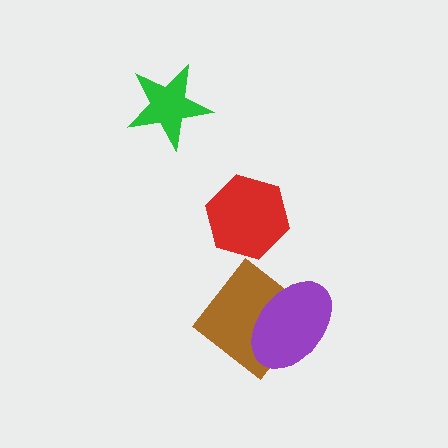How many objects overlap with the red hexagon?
0 objects overlap with the red hexagon.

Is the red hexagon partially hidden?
No, no other shape covers it.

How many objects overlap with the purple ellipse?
1 object overlaps with the purple ellipse.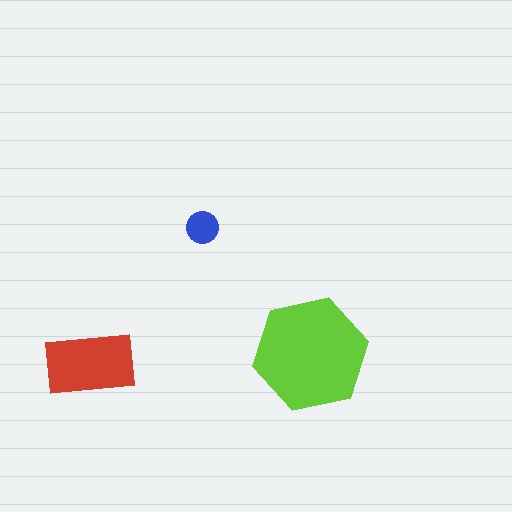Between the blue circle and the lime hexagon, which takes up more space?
The lime hexagon.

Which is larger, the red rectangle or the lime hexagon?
The lime hexagon.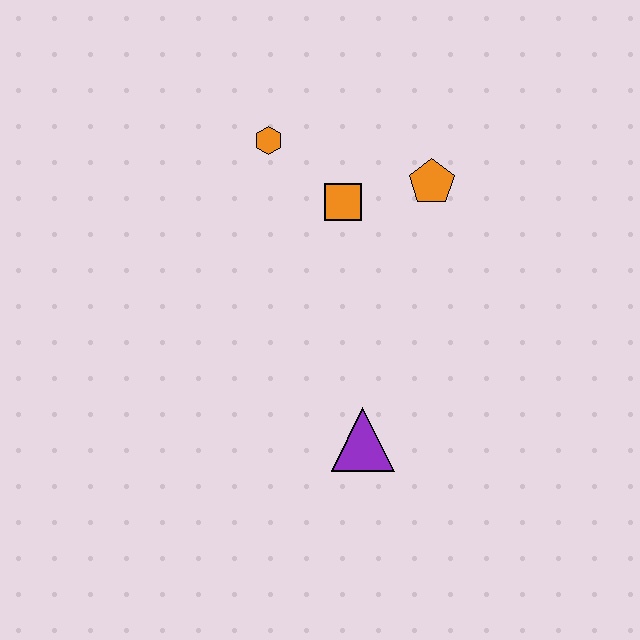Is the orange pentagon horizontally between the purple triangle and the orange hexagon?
No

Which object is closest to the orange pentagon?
The orange square is closest to the orange pentagon.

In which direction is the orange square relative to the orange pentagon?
The orange square is to the left of the orange pentagon.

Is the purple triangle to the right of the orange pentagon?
No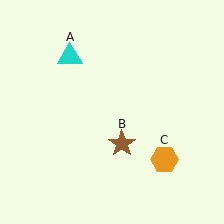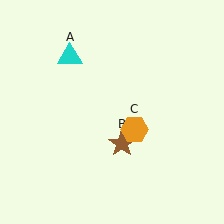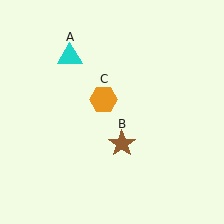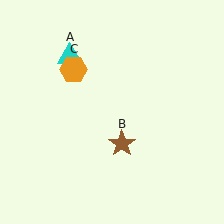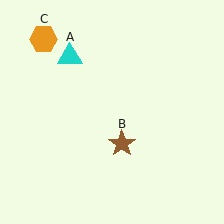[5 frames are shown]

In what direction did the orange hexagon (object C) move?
The orange hexagon (object C) moved up and to the left.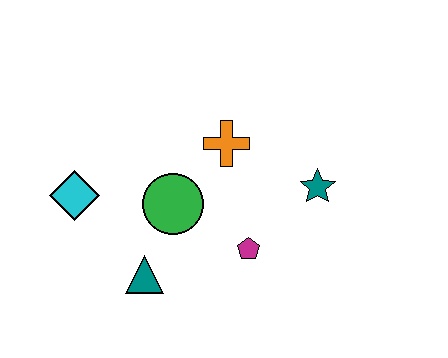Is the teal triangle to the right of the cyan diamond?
Yes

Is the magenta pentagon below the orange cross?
Yes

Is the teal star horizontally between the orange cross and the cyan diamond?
No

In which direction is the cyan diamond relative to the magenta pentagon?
The cyan diamond is to the left of the magenta pentagon.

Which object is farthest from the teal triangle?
The teal star is farthest from the teal triangle.